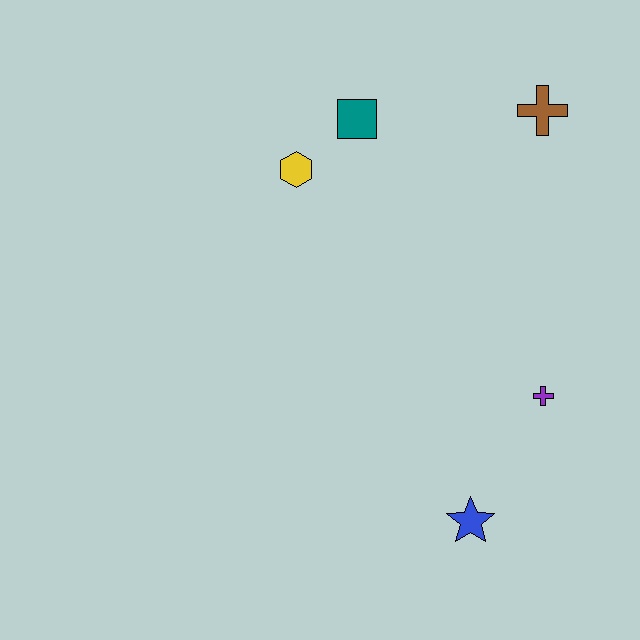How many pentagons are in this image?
There are no pentagons.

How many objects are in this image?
There are 5 objects.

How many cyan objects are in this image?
There are no cyan objects.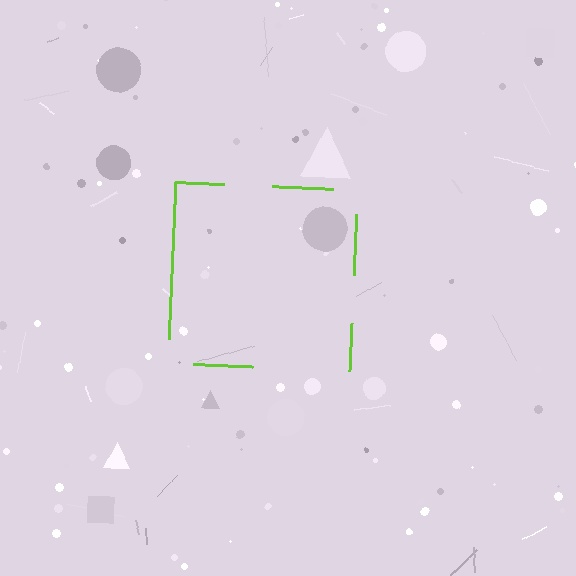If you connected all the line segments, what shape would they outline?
They would outline a square.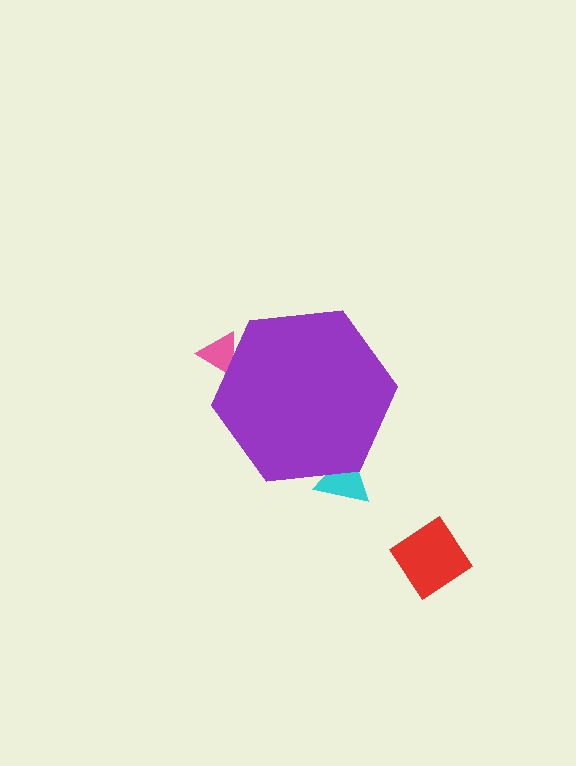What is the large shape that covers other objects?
A purple hexagon.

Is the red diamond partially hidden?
No, the red diamond is fully visible.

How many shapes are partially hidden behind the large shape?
2 shapes are partially hidden.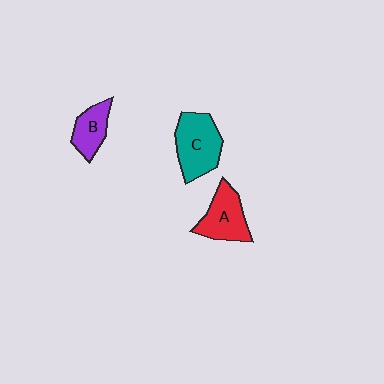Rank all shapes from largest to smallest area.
From largest to smallest: C (teal), A (red), B (purple).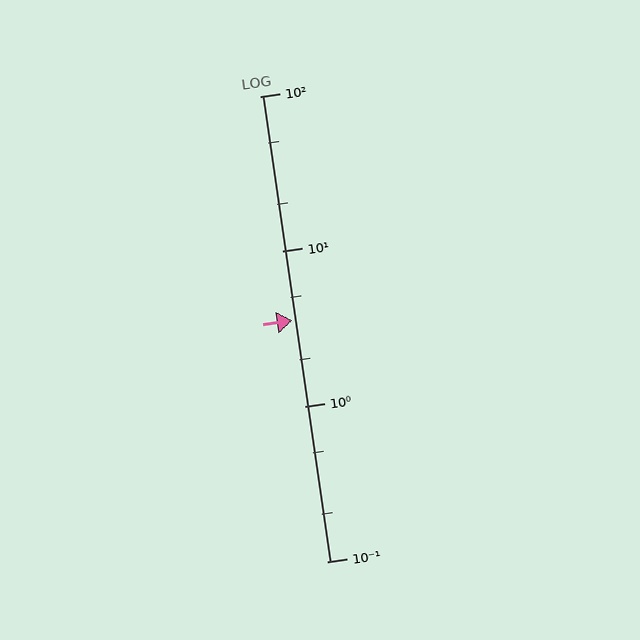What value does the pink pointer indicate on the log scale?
The pointer indicates approximately 3.6.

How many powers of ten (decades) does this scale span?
The scale spans 3 decades, from 0.1 to 100.